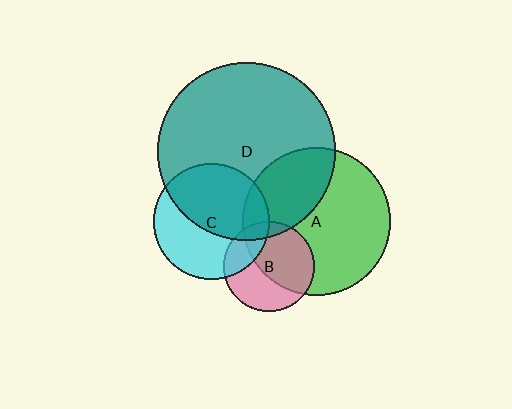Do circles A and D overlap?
Yes.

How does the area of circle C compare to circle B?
Approximately 1.6 times.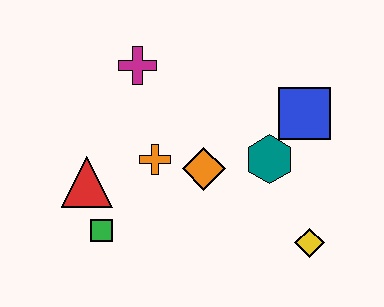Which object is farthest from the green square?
The blue square is farthest from the green square.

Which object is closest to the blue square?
The teal hexagon is closest to the blue square.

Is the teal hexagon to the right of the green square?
Yes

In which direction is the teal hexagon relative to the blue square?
The teal hexagon is below the blue square.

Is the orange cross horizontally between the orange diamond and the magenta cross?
Yes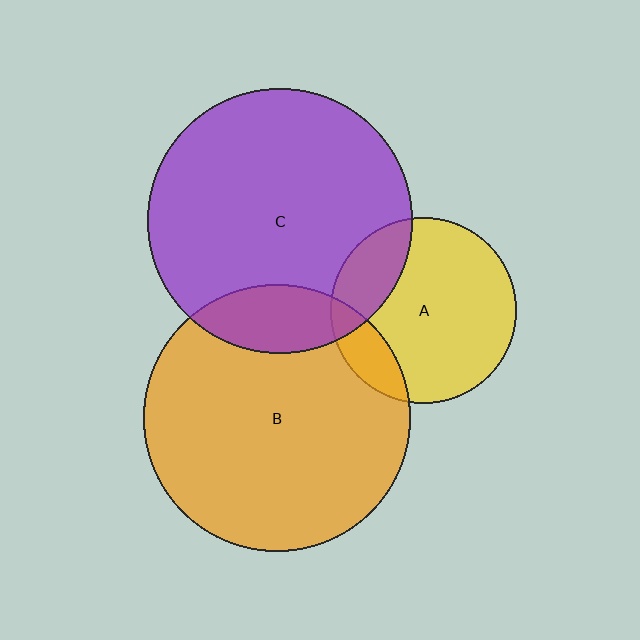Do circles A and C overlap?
Yes.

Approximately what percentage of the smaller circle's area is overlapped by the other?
Approximately 20%.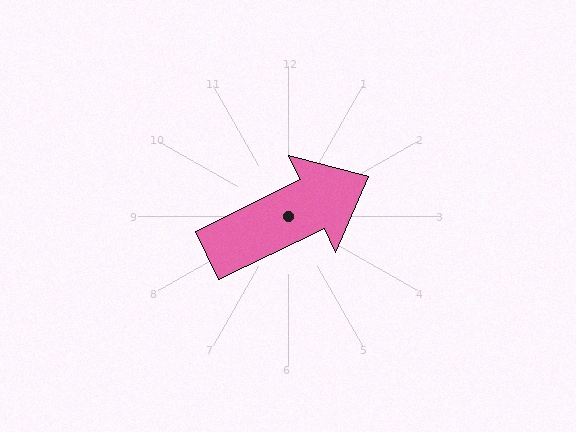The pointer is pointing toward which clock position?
Roughly 2 o'clock.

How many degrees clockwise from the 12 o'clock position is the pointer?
Approximately 64 degrees.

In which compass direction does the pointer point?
Northeast.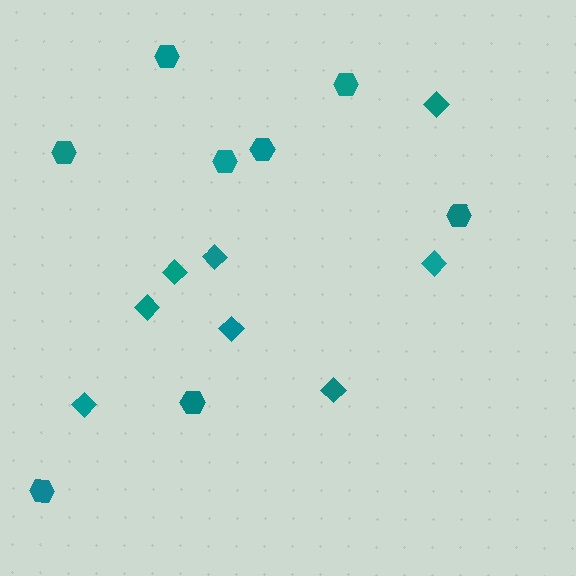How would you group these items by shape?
There are 2 groups: one group of diamonds (8) and one group of hexagons (8).